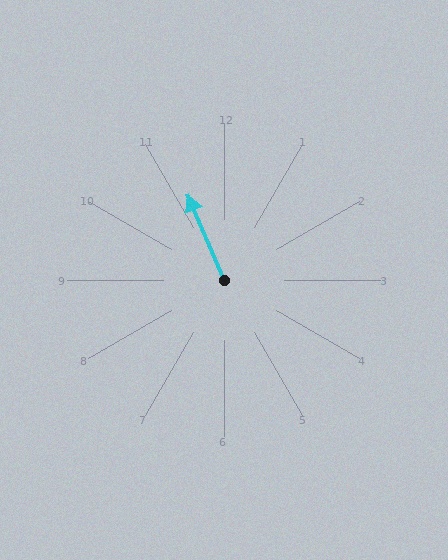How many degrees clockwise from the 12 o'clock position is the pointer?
Approximately 337 degrees.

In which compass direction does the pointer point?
Northwest.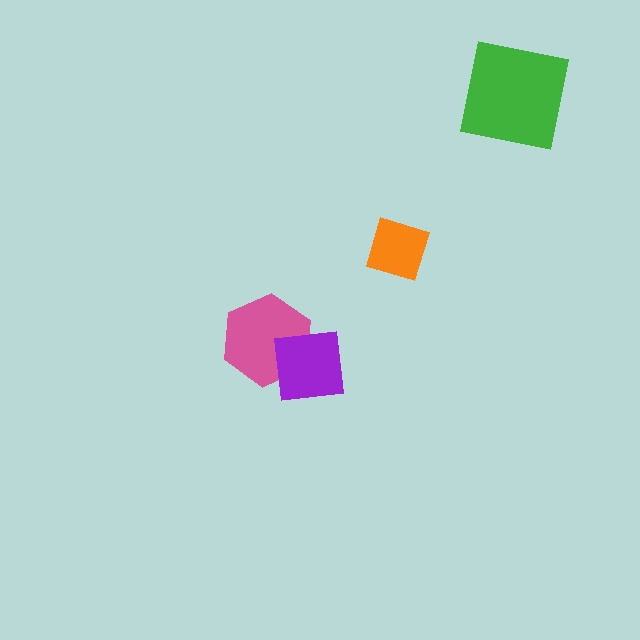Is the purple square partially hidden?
No, no other shape covers it.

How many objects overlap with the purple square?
1 object overlaps with the purple square.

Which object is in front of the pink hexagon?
The purple square is in front of the pink hexagon.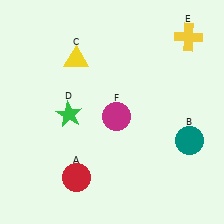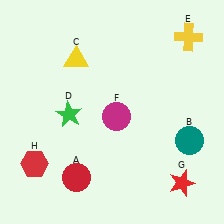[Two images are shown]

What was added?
A red star (G), a red hexagon (H) were added in Image 2.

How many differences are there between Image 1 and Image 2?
There are 2 differences between the two images.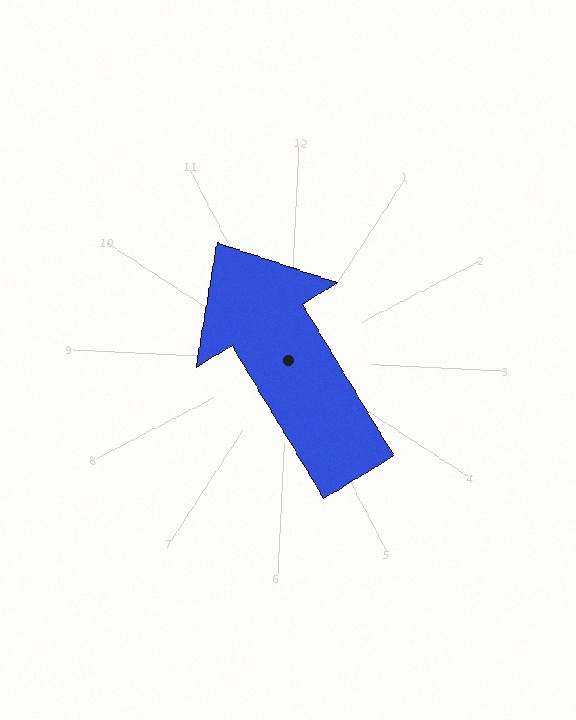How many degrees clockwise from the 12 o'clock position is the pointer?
Approximately 326 degrees.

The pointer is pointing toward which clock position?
Roughly 11 o'clock.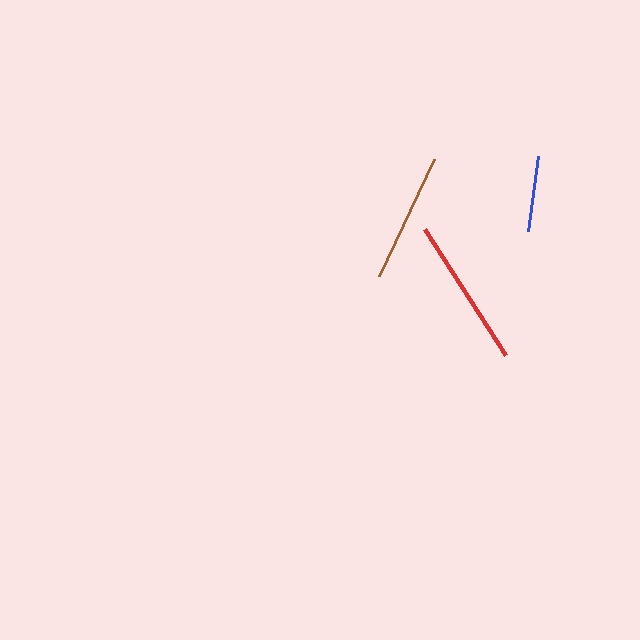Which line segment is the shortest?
The blue line is the shortest at approximately 75 pixels.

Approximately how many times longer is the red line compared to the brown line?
The red line is approximately 1.2 times the length of the brown line.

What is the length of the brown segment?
The brown segment is approximately 130 pixels long.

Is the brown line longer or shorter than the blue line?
The brown line is longer than the blue line.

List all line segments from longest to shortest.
From longest to shortest: red, brown, blue.